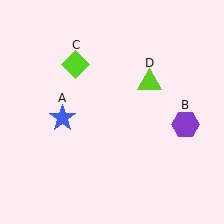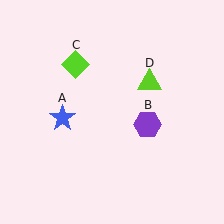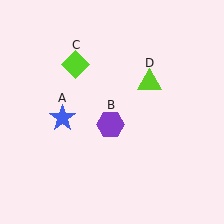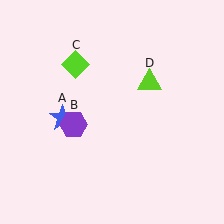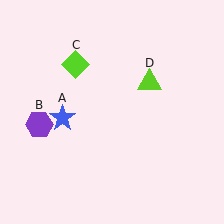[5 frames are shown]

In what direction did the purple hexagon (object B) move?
The purple hexagon (object B) moved left.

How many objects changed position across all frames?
1 object changed position: purple hexagon (object B).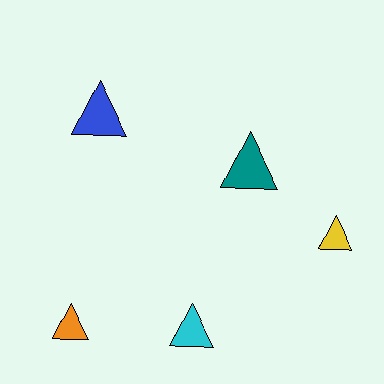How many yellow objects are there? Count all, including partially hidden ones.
There is 1 yellow object.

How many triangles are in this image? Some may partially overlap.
There are 5 triangles.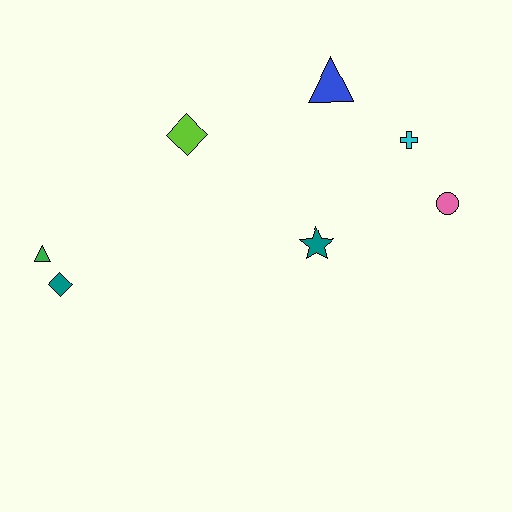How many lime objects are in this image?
There is 1 lime object.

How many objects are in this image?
There are 7 objects.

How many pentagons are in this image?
There are no pentagons.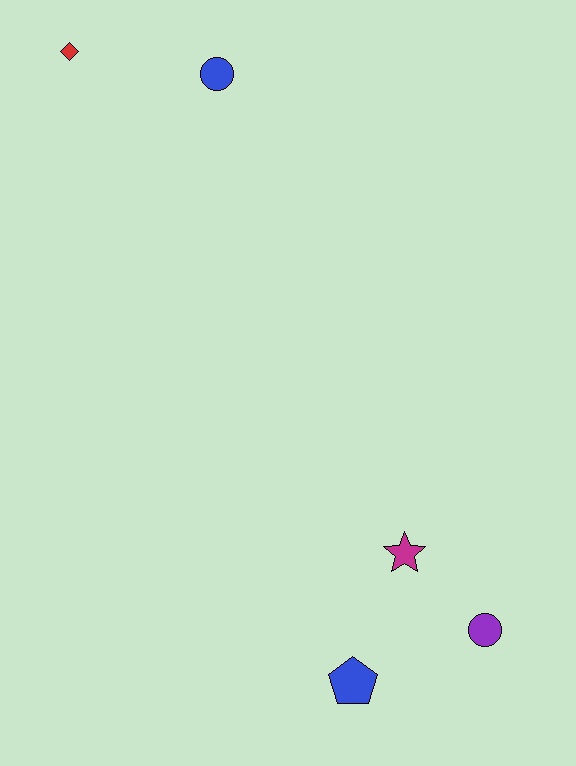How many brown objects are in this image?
There are no brown objects.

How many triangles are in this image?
There are no triangles.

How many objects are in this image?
There are 5 objects.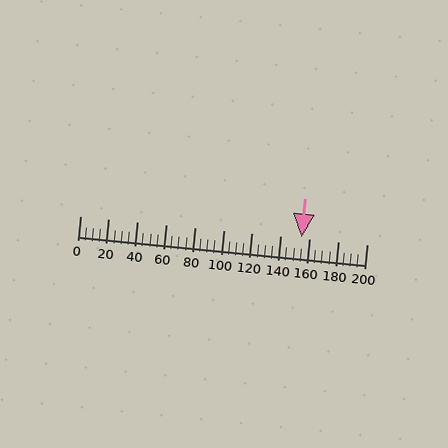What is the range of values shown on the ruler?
The ruler shows values from 0 to 200.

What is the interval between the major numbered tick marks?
The major tick marks are spaced 20 units apart.